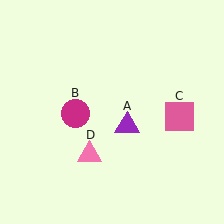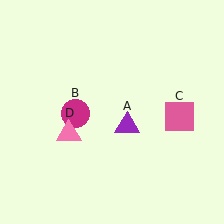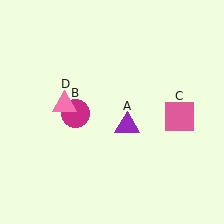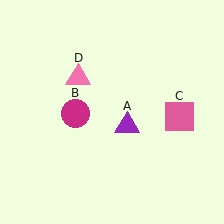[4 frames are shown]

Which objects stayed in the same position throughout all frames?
Purple triangle (object A) and magenta circle (object B) and pink square (object C) remained stationary.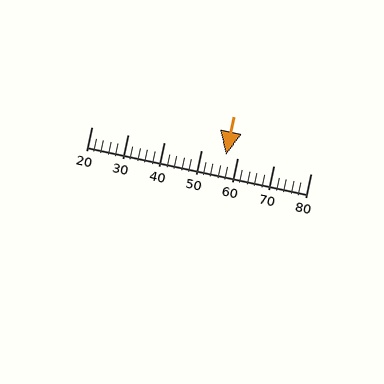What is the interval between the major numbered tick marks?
The major tick marks are spaced 10 units apart.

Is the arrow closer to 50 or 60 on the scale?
The arrow is closer to 60.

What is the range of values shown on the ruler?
The ruler shows values from 20 to 80.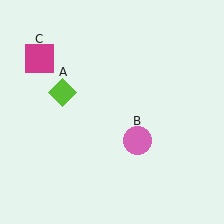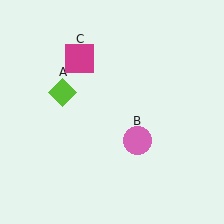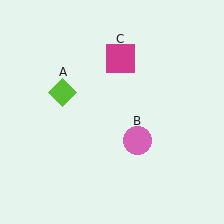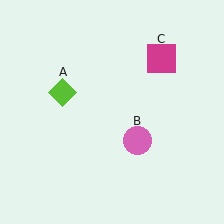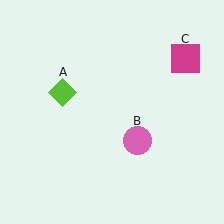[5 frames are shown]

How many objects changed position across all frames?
1 object changed position: magenta square (object C).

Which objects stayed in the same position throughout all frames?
Lime diamond (object A) and pink circle (object B) remained stationary.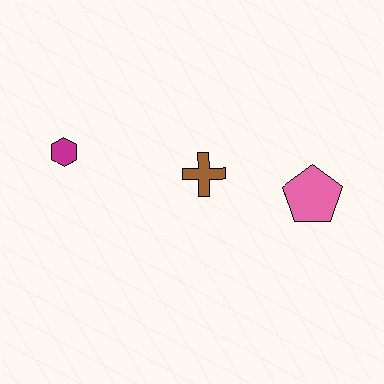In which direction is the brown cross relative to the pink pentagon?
The brown cross is to the left of the pink pentagon.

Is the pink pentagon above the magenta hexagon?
No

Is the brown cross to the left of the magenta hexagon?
No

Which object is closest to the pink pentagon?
The brown cross is closest to the pink pentagon.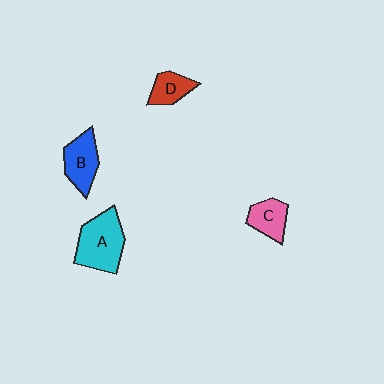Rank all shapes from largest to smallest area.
From largest to smallest: A (cyan), B (blue), C (pink), D (red).